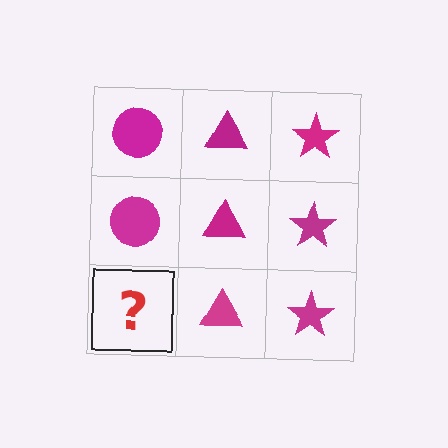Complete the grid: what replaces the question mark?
The question mark should be replaced with a magenta circle.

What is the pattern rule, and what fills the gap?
The rule is that each column has a consistent shape. The gap should be filled with a magenta circle.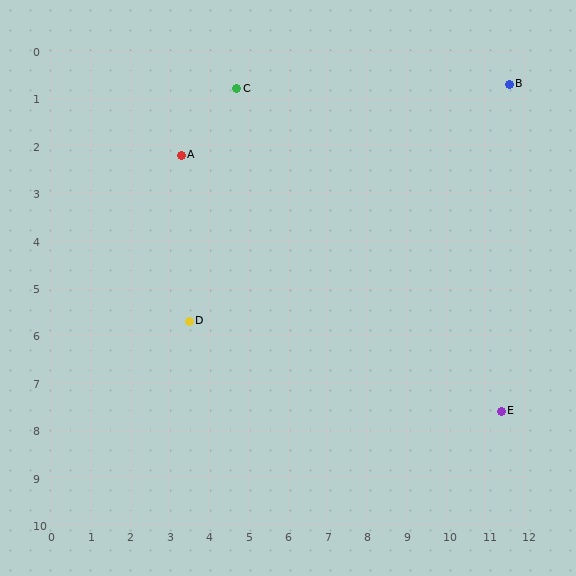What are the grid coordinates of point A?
Point A is at approximately (3.3, 2.2).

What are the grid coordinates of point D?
Point D is at approximately (3.5, 5.7).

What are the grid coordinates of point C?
Point C is at approximately (4.7, 0.8).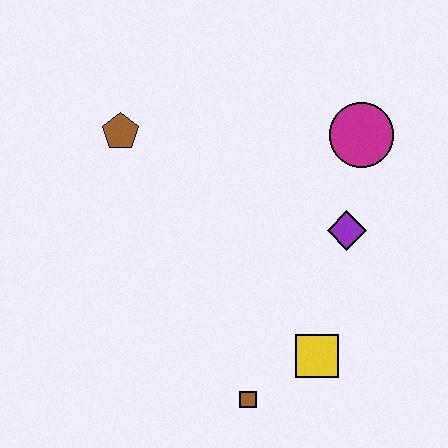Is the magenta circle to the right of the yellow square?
Yes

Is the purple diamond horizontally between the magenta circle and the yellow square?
Yes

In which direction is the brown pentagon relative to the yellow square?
The brown pentagon is above the yellow square.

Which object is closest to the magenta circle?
The purple diamond is closest to the magenta circle.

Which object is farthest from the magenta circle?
The brown square is farthest from the magenta circle.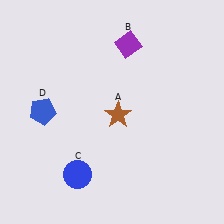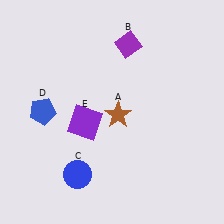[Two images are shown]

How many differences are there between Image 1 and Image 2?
There is 1 difference between the two images.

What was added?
A purple square (E) was added in Image 2.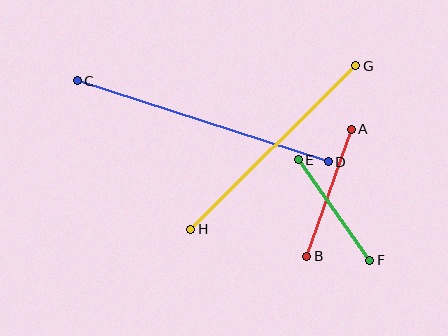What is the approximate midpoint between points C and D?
The midpoint is at approximately (203, 121) pixels.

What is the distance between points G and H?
The distance is approximately 232 pixels.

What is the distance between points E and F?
The distance is approximately 123 pixels.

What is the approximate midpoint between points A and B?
The midpoint is at approximately (329, 193) pixels.